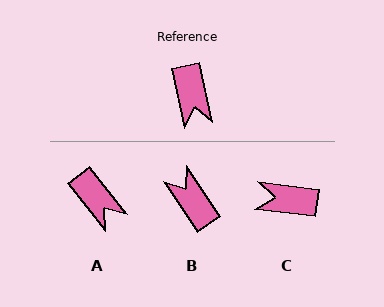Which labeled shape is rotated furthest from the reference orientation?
B, about 158 degrees away.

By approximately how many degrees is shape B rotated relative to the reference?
Approximately 158 degrees clockwise.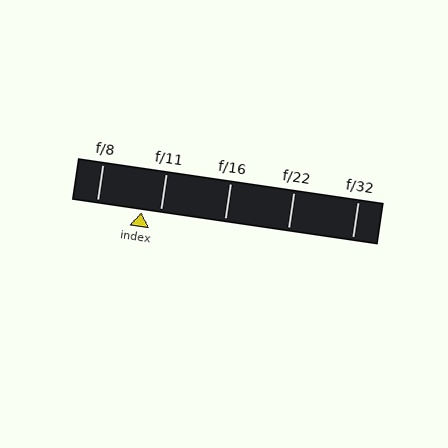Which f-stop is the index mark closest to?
The index mark is closest to f/11.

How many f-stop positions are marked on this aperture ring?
There are 5 f-stop positions marked.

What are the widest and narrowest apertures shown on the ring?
The widest aperture shown is f/8 and the narrowest is f/32.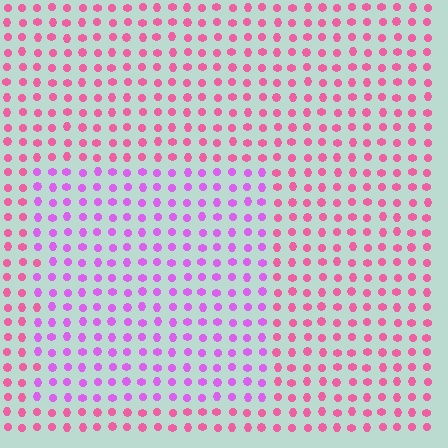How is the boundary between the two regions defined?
The boundary is defined purely by a slight shift in hue (about 40 degrees). Spacing, size, and orientation are identical on both sides.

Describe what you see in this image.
The image is filled with small pink elements in a uniform arrangement. A rectangle-shaped region is visible where the elements are tinted to a slightly different hue, forming a subtle color boundary.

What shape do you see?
I see a rectangle.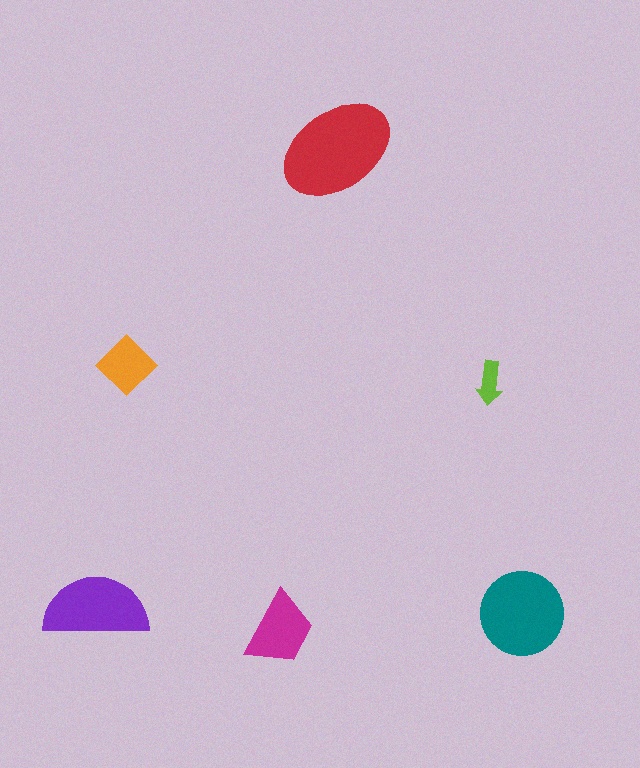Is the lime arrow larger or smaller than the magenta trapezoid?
Smaller.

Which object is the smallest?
The lime arrow.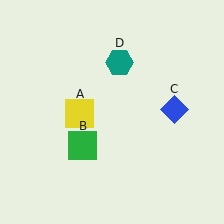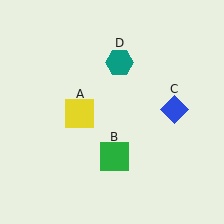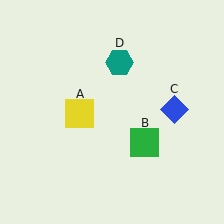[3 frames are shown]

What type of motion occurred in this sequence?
The green square (object B) rotated counterclockwise around the center of the scene.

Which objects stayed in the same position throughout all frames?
Yellow square (object A) and blue diamond (object C) and teal hexagon (object D) remained stationary.